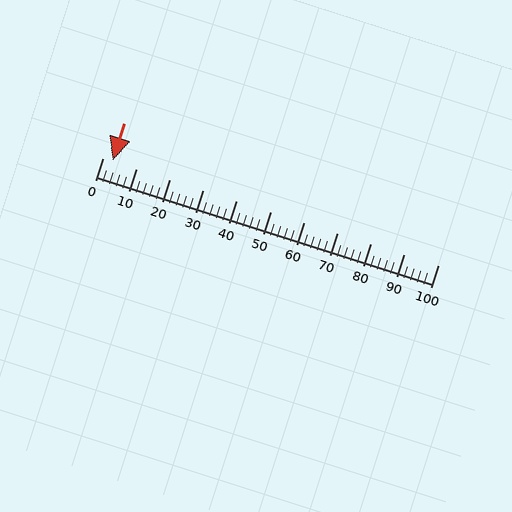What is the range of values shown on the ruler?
The ruler shows values from 0 to 100.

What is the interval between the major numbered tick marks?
The major tick marks are spaced 10 units apart.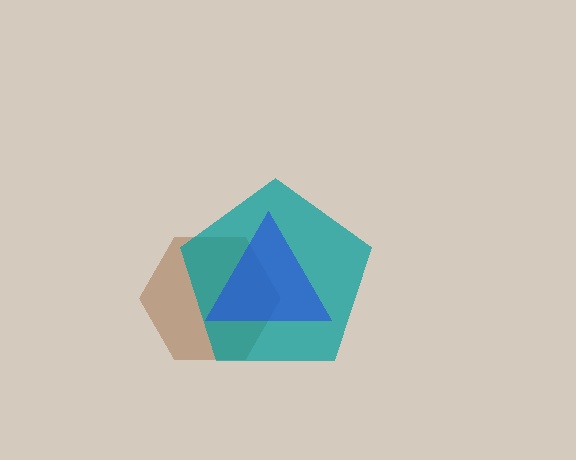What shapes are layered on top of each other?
The layered shapes are: a brown hexagon, a teal pentagon, a blue triangle.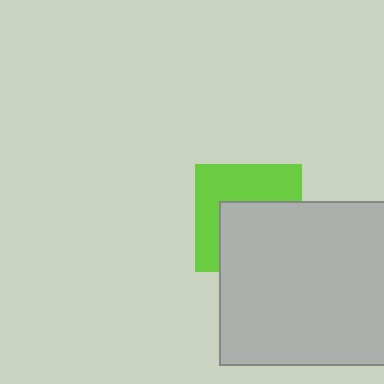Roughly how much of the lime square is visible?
About half of it is visible (roughly 50%).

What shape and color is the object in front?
The object in front is a light gray rectangle.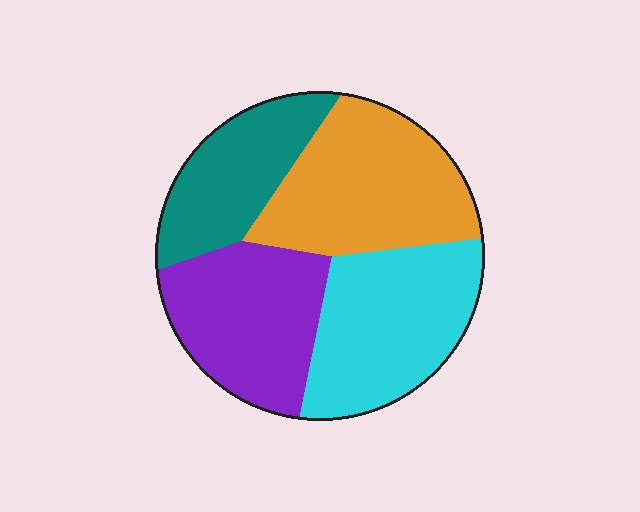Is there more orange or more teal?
Orange.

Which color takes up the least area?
Teal, at roughly 20%.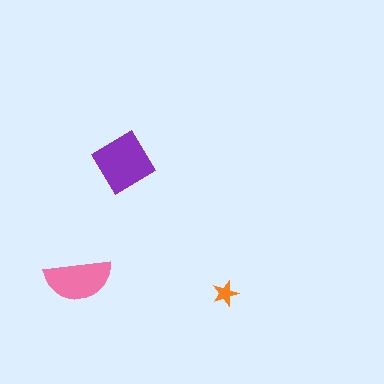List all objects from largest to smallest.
The purple diamond, the pink semicircle, the orange star.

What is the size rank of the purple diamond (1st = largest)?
1st.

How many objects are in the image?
There are 3 objects in the image.